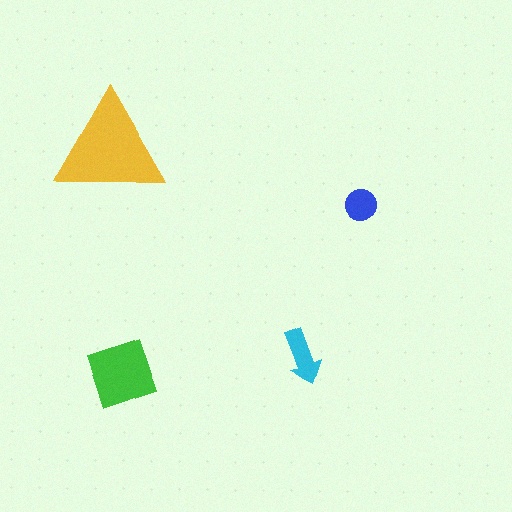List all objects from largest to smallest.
The yellow triangle, the green diamond, the cyan arrow, the blue circle.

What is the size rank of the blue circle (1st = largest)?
4th.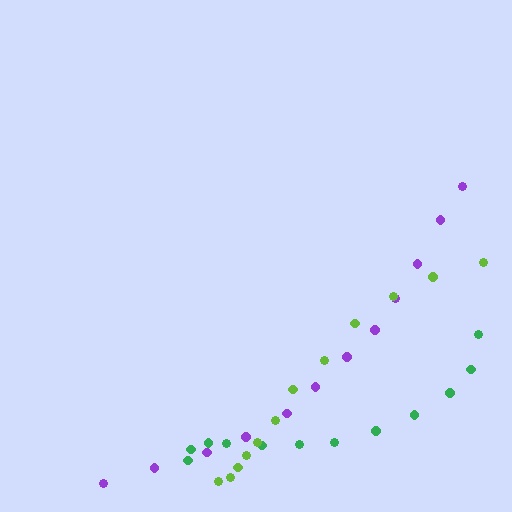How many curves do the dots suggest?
There are 3 distinct paths.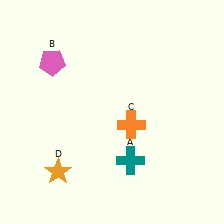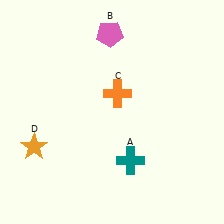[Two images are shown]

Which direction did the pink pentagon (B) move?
The pink pentagon (B) moved right.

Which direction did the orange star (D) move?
The orange star (D) moved up.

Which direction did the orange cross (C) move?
The orange cross (C) moved up.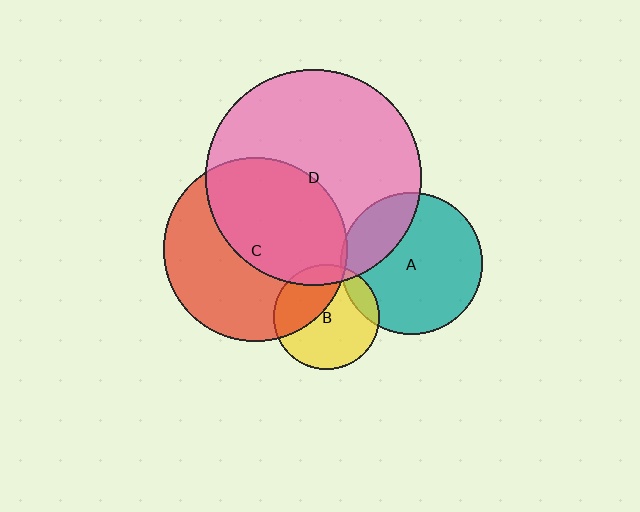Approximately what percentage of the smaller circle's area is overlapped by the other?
Approximately 40%.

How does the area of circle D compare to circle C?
Approximately 1.4 times.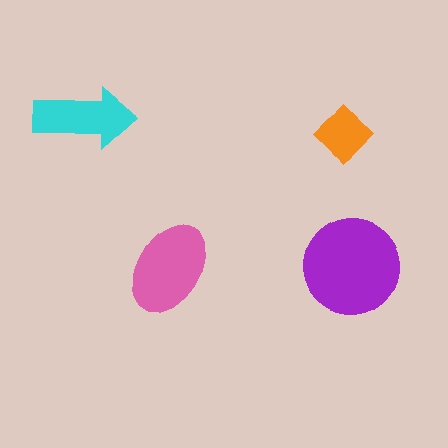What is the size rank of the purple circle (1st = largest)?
1st.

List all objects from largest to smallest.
The purple circle, the pink ellipse, the cyan arrow, the orange diamond.